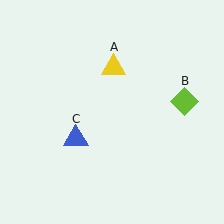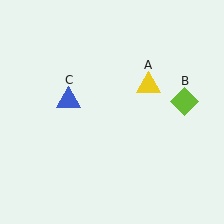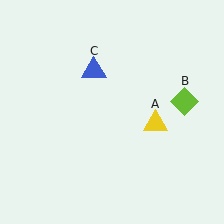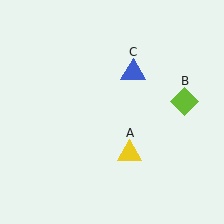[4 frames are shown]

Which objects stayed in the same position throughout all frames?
Lime diamond (object B) remained stationary.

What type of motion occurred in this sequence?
The yellow triangle (object A), blue triangle (object C) rotated clockwise around the center of the scene.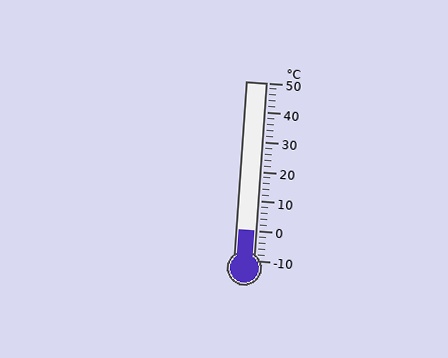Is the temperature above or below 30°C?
The temperature is below 30°C.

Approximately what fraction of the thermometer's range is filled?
The thermometer is filled to approximately 15% of its range.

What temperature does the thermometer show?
The thermometer shows approximately 0°C.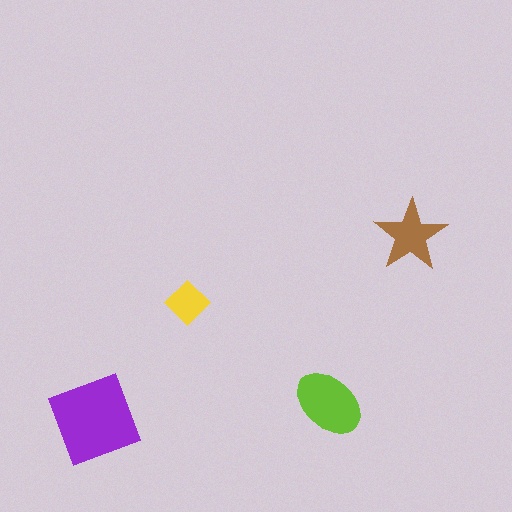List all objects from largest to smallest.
The purple square, the lime ellipse, the brown star, the yellow diamond.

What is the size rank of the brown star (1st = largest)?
3rd.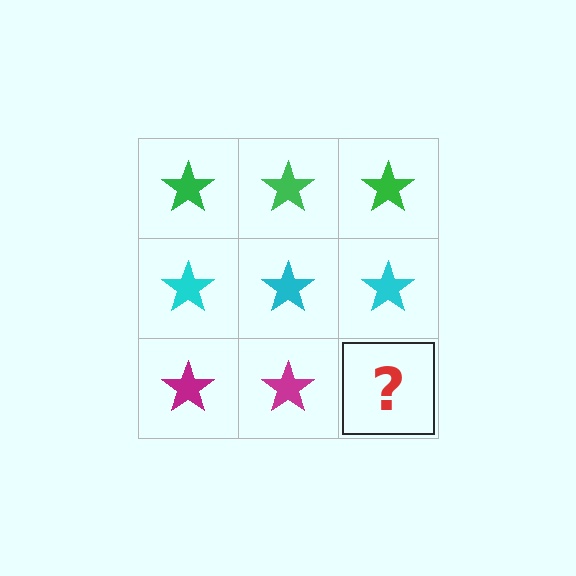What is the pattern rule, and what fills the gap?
The rule is that each row has a consistent color. The gap should be filled with a magenta star.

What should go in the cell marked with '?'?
The missing cell should contain a magenta star.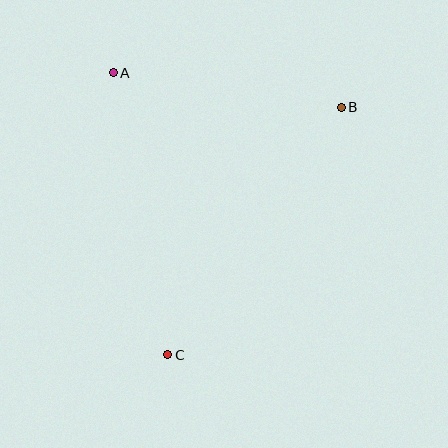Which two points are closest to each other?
Points A and B are closest to each other.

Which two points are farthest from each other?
Points B and C are farthest from each other.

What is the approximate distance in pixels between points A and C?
The distance between A and C is approximately 288 pixels.